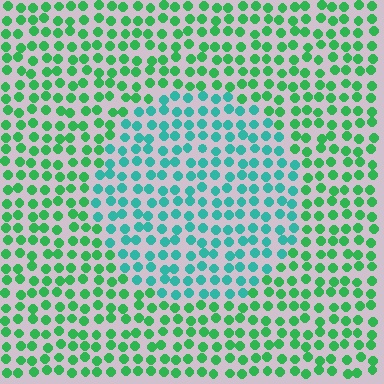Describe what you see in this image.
The image is filled with small green elements in a uniform arrangement. A circle-shaped region is visible where the elements are tinted to a slightly different hue, forming a subtle color boundary.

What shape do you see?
I see a circle.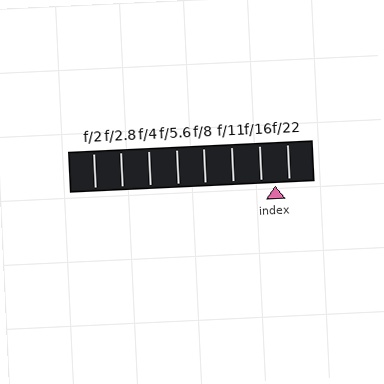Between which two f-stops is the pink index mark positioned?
The index mark is between f/16 and f/22.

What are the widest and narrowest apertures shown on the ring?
The widest aperture shown is f/2 and the narrowest is f/22.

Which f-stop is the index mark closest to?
The index mark is closest to f/22.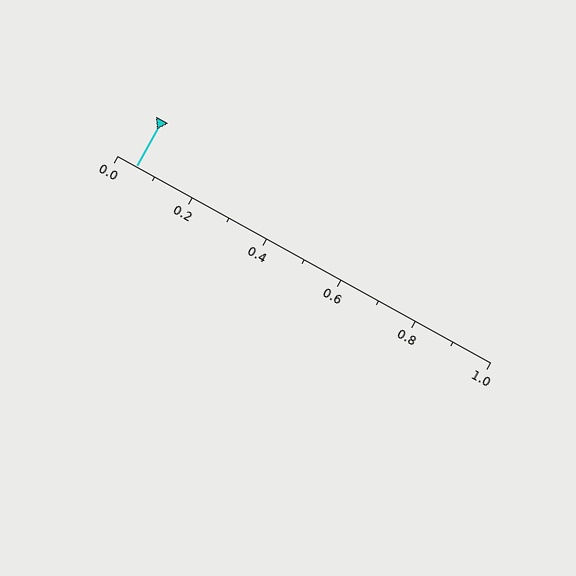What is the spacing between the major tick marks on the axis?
The major ticks are spaced 0.2 apart.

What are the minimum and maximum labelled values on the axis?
The axis runs from 0.0 to 1.0.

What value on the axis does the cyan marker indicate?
The marker indicates approximately 0.05.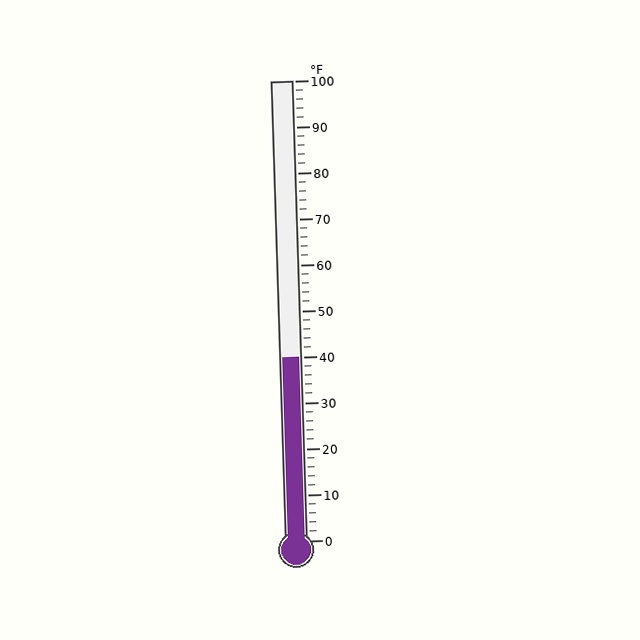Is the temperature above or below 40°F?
The temperature is at 40°F.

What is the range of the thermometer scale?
The thermometer scale ranges from 0°F to 100°F.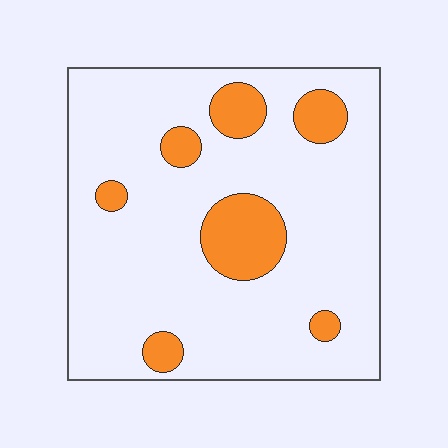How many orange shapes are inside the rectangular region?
7.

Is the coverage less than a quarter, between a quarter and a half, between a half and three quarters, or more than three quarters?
Less than a quarter.